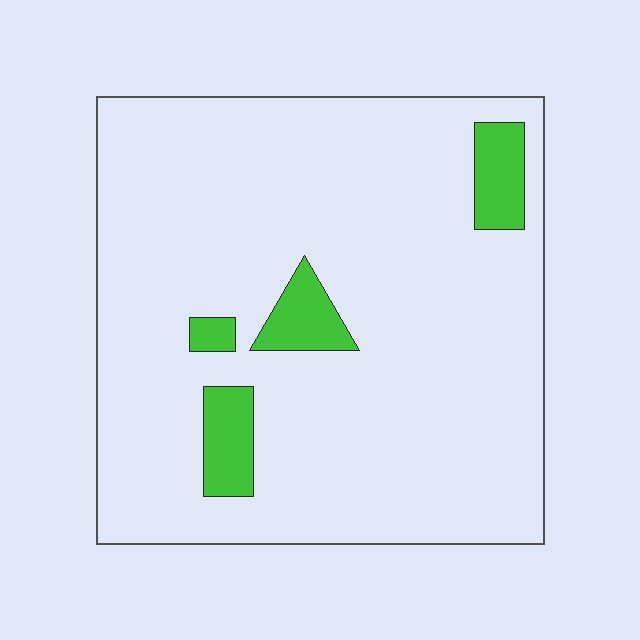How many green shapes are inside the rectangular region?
4.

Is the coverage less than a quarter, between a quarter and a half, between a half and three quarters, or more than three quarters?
Less than a quarter.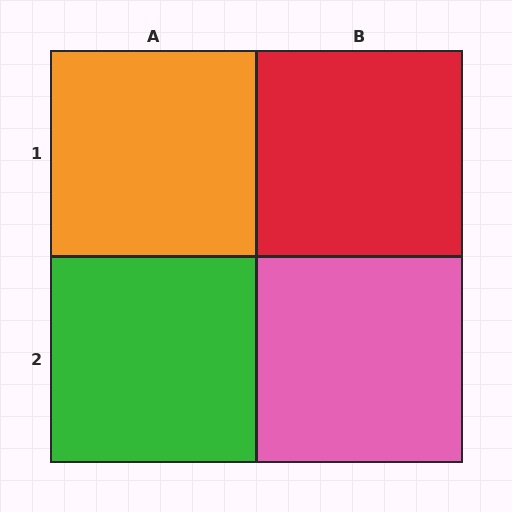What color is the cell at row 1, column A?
Orange.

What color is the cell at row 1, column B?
Red.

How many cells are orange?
1 cell is orange.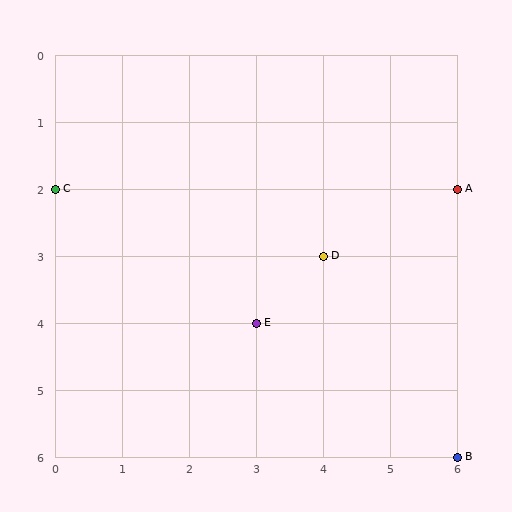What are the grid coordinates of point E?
Point E is at grid coordinates (3, 4).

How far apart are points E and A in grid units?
Points E and A are 3 columns and 2 rows apart (about 3.6 grid units diagonally).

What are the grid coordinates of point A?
Point A is at grid coordinates (6, 2).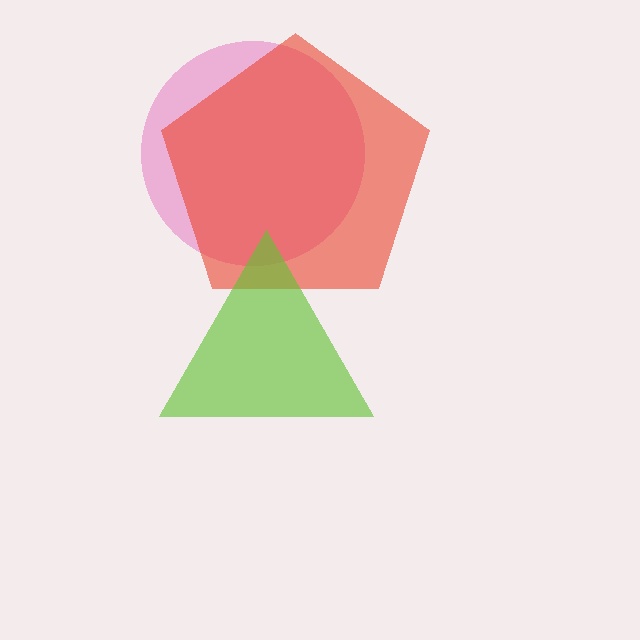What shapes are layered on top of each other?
The layered shapes are: a pink circle, a red pentagon, a lime triangle.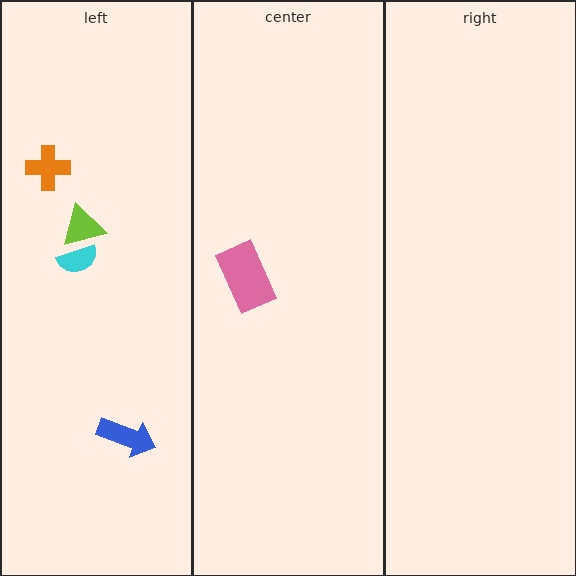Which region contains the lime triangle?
The left region.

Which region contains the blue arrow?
The left region.